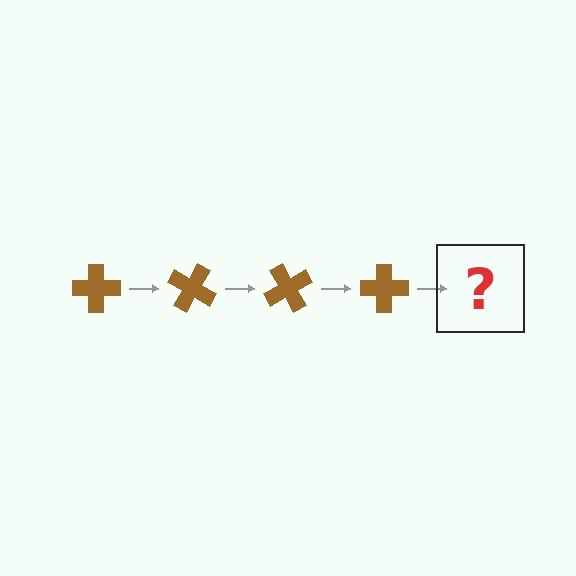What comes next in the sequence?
The next element should be a brown cross rotated 120 degrees.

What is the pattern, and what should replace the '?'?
The pattern is that the cross rotates 30 degrees each step. The '?' should be a brown cross rotated 120 degrees.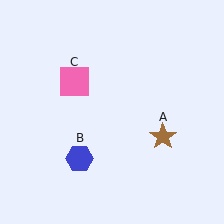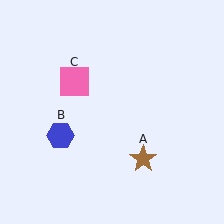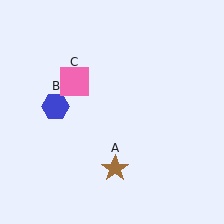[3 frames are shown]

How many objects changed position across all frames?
2 objects changed position: brown star (object A), blue hexagon (object B).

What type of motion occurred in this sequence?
The brown star (object A), blue hexagon (object B) rotated clockwise around the center of the scene.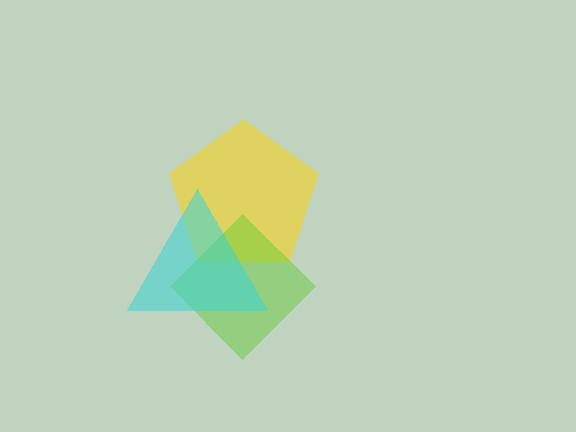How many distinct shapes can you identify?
There are 3 distinct shapes: a yellow pentagon, a lime diamond, a cyan triangle.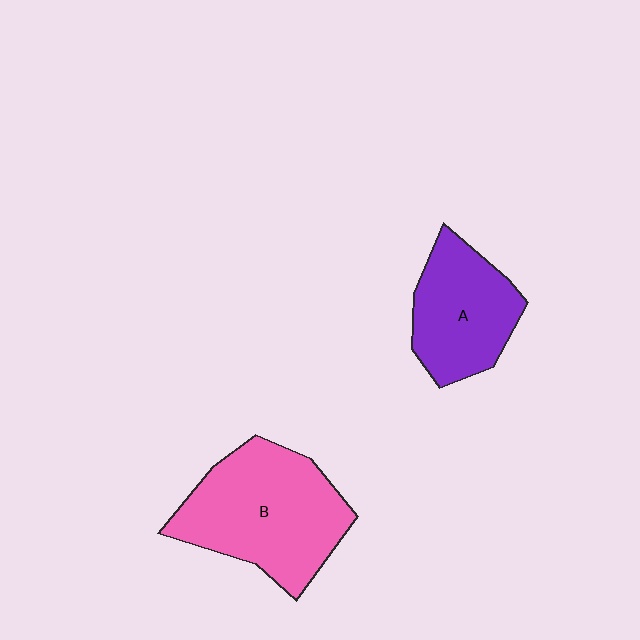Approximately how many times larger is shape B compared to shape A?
Approximately 1.5 times.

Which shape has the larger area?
Shape B (pink).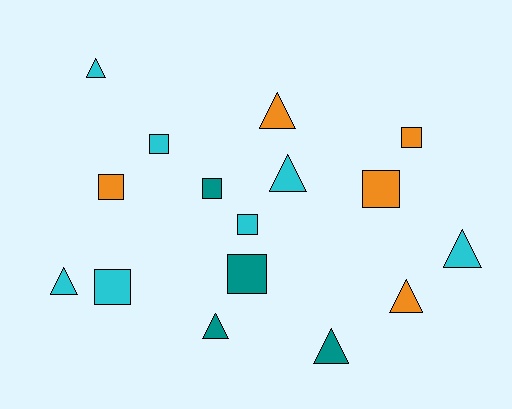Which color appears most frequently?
Cyan, with 7 objects.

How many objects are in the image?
There are 16 objects.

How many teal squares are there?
There are 2 teal squares.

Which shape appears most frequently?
Triangle, with 8 objects.